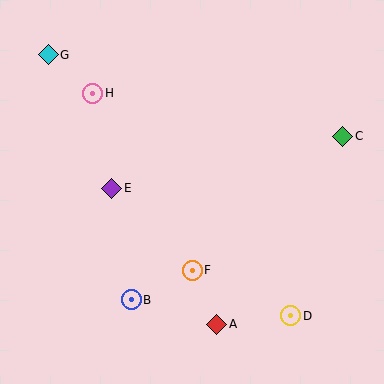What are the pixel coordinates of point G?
Point G is at (48, 55).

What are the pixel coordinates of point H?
Point H is at (93, 93).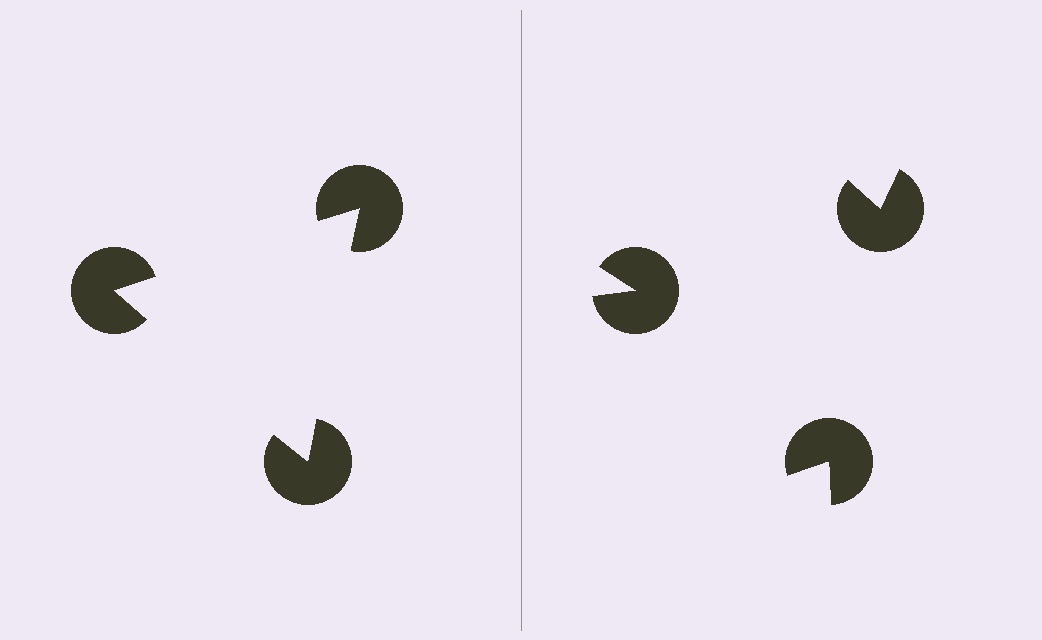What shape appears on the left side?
An illusory triangle.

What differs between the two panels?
The pac-man discs are positioned identically on both sides; only the wedge orientations differ. On the left they align to a triangle; on the right they are misaligned.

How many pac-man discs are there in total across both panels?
6 — 3 on each side.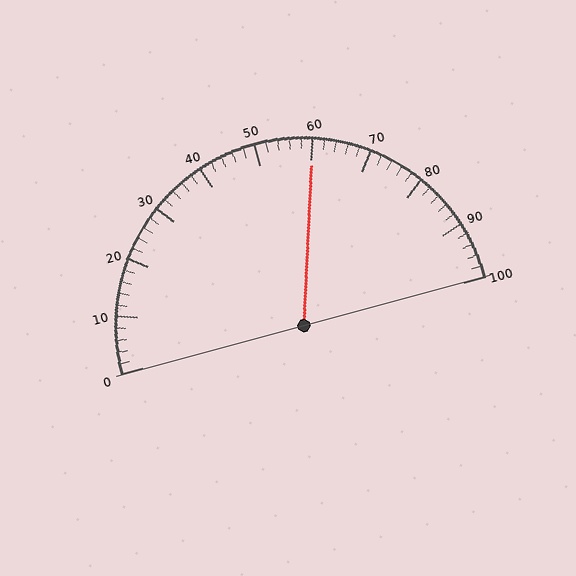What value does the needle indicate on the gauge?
The needle indicates approximately 60.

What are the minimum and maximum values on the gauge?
The gauge ranges from 0 to 100.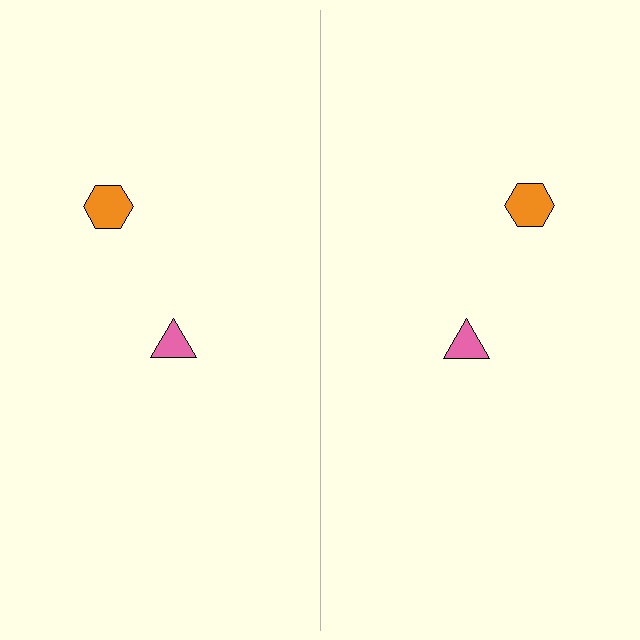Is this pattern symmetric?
Yes, this pattern has bilateral (reflection) symmetry.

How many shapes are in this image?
There are 4 shapes in this image.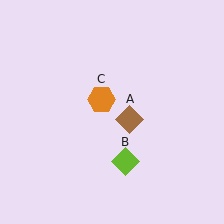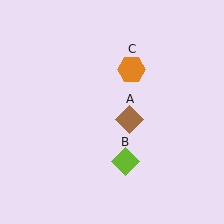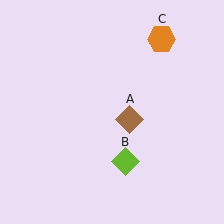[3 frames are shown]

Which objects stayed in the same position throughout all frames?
Brown diamond (object A) and lime diamond (object B) remained stationary.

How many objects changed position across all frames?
1 object changed position: orange hexagon (object C).